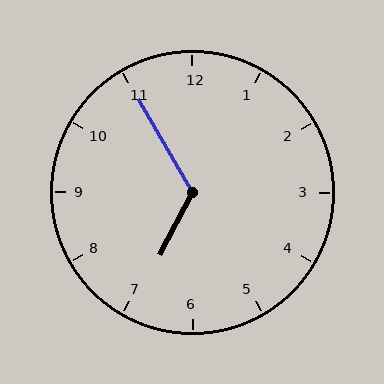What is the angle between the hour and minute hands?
Approximately 122 degrees.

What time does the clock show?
6:55.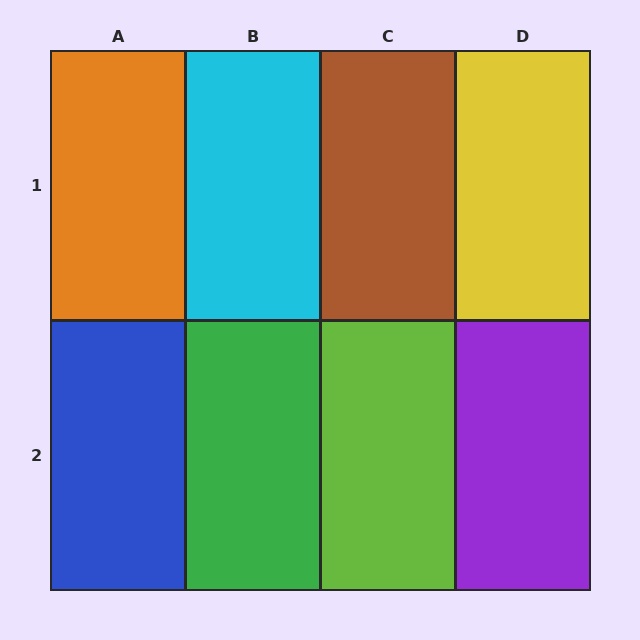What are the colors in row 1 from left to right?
Orange, cyan, brown, yellow.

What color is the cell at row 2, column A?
Blue.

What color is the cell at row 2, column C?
Lime.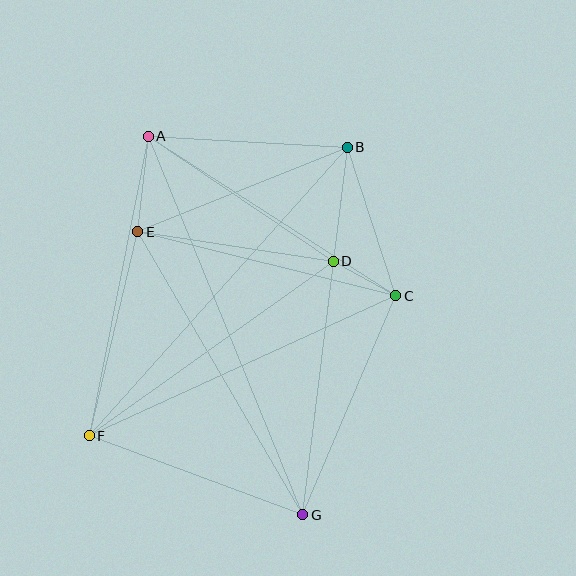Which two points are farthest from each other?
Points A and G are farthest from each other.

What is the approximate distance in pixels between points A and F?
The distance between A and F is approximately 306 pixels.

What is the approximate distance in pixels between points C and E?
The distance between C and E is approximately 266 pixels.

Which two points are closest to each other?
Points C and D are closest to each other.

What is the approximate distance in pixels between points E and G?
The distance between E and G is approximately 328 pixels.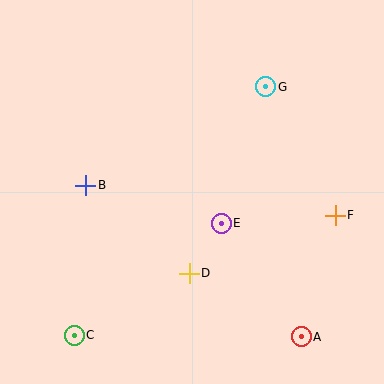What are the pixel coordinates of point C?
Point C is at (74, 335).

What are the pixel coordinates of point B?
Point B is at (86, 185).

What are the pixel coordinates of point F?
Point F is at (335, 215).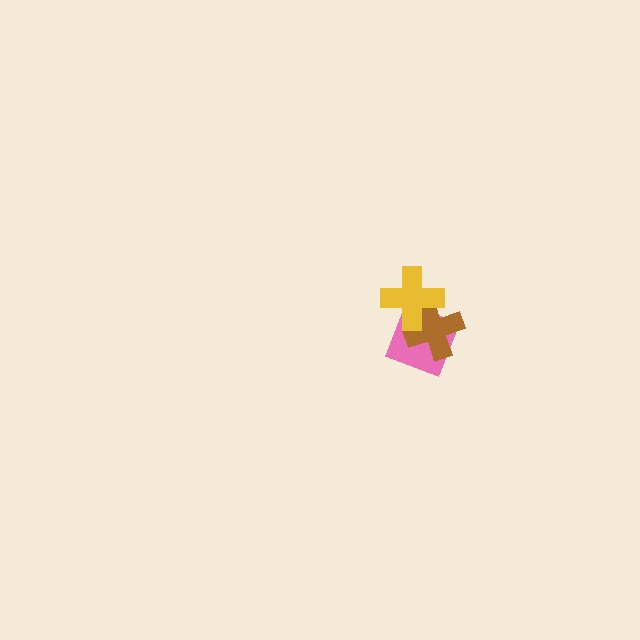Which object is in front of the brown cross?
The yellow cross is in front of the brown cross.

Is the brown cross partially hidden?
Yes, it is partially covered by another shape.